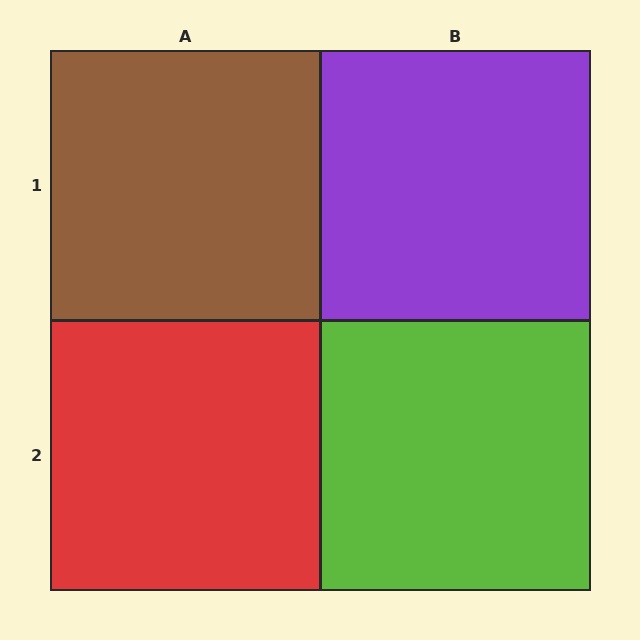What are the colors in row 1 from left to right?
Brown, purple.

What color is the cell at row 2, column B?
Lime.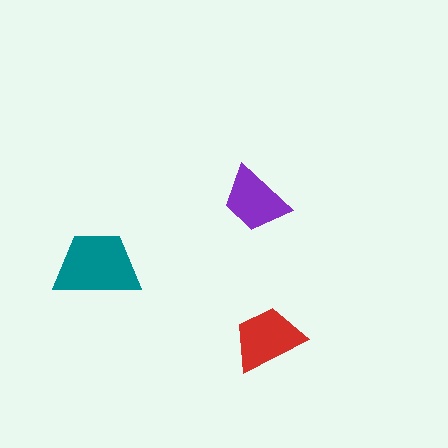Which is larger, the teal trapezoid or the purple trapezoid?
The teal one.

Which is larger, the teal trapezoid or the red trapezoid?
The teal one.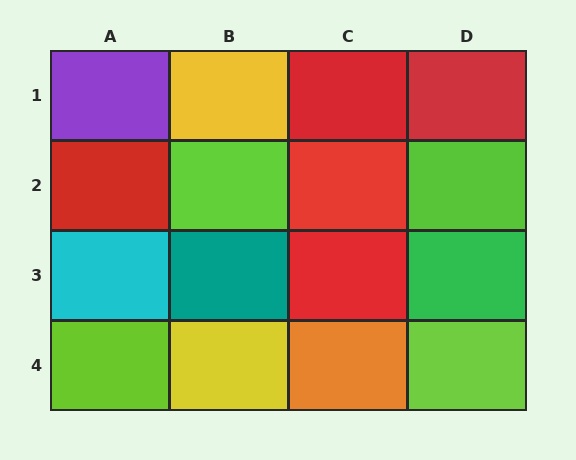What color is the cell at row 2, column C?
Red.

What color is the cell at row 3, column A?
Cyan.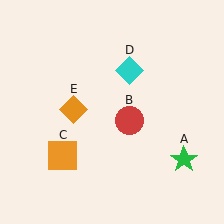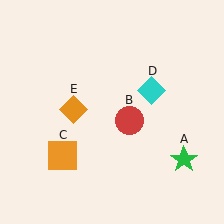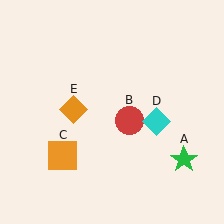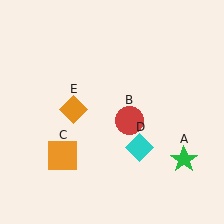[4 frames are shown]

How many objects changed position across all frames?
1 object changed position: cyan diamond (object D).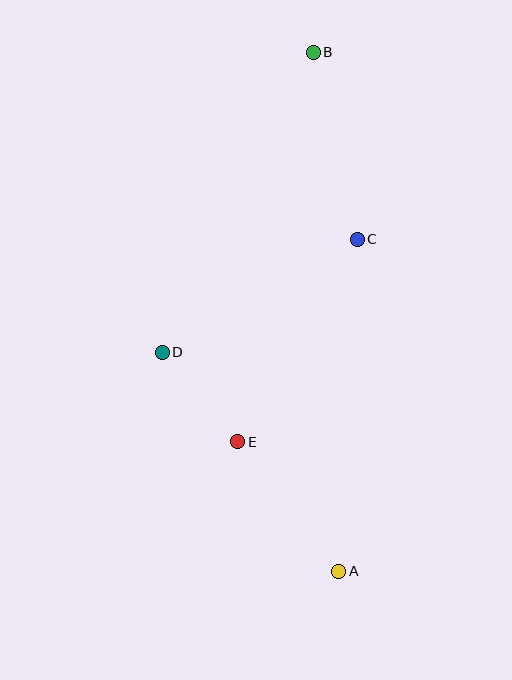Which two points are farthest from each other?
Points A and B are farthest from each other.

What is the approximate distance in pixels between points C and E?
The distance between C and E is approximately 235 pixels.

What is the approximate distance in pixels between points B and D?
The distance between B and D is approximately 336 pixels.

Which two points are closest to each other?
Points D and E are closest to each other.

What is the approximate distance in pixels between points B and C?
The distance between B and C is approximately 192 pixels.